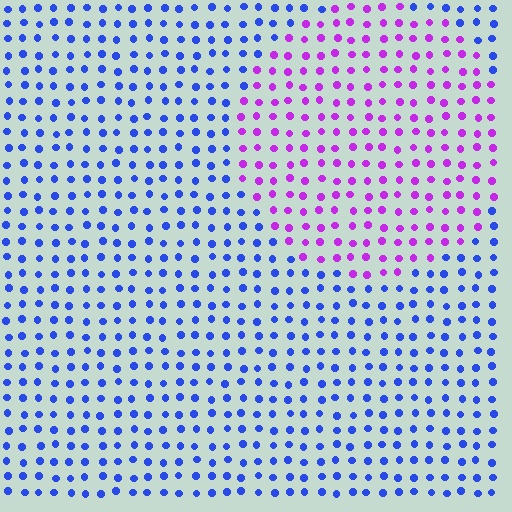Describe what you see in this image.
The image is filled with small blue elements in a uniform arrangement. A circle-shaped region is visible where the elements are tinted to a slightly different hue, forming a subtle color boundary.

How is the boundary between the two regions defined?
The boundary is defined purely by a slight shift in hue (about 60 degrees). Spacing, size, and orientation are identical on both sides.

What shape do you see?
I see a circle.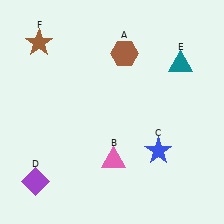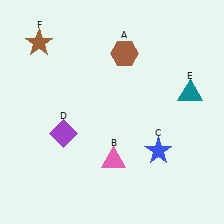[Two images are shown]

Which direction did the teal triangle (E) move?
The teal triangle (E) moved down.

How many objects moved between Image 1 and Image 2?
2 objects moved between the two images.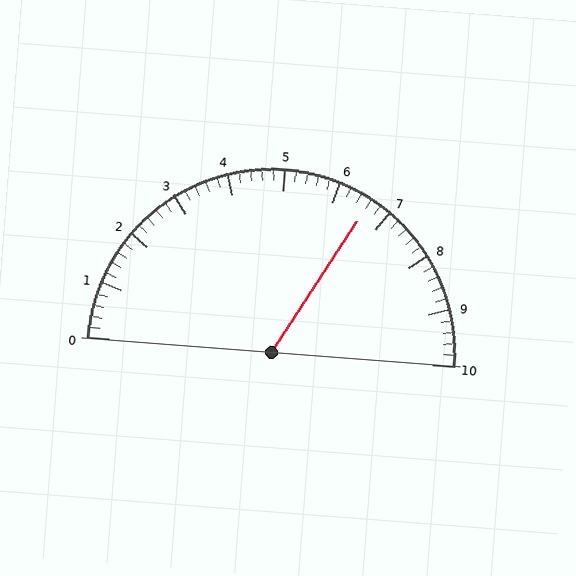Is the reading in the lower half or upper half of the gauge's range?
The reading is in the upper half of the range (0 to 10).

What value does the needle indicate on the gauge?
The needle indicates approximately 6.6.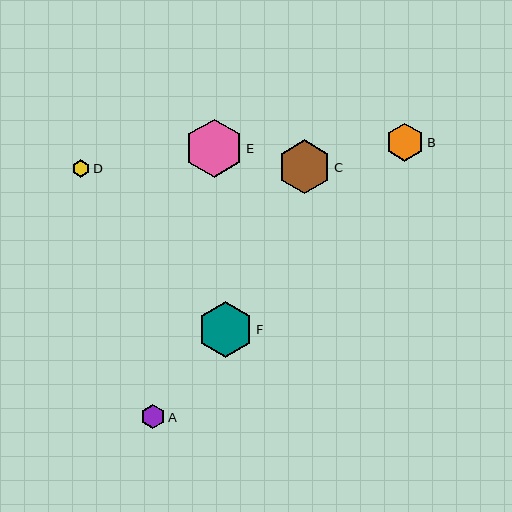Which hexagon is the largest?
Hexagon E is the largest with a size of approximately 58 pixels.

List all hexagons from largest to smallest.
From largest to smallest: E, F, C, B, A, D.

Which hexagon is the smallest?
Hexagon D is the smallest with a size of approximately 17 pixels.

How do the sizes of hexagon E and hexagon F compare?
Hexagon E and hexagon F are approximately the same size.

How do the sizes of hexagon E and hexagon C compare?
Hexagon E and hexagon C are approximately the same size.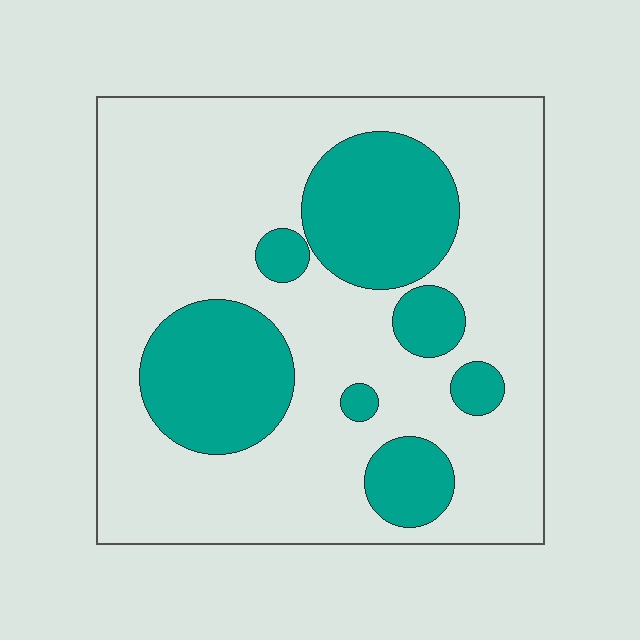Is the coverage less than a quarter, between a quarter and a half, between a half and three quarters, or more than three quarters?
Between a quarter and a half.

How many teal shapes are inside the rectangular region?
7.